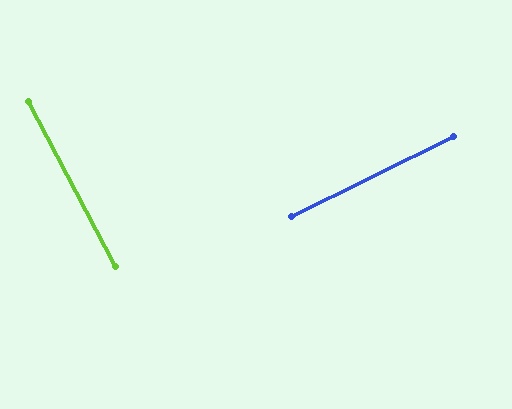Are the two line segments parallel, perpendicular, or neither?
Perpendicular — they meet at approximately 89°.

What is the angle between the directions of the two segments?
Approximately 89 degrees.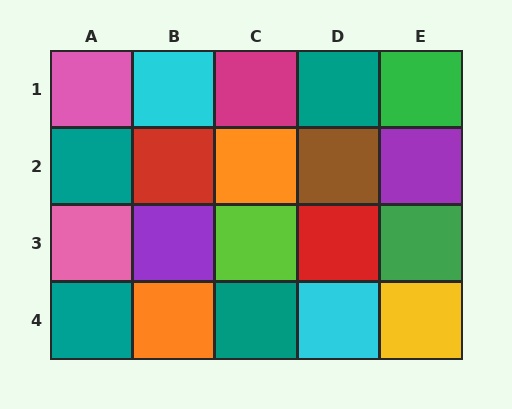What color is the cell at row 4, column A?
Teal.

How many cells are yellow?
1 cell is yellow.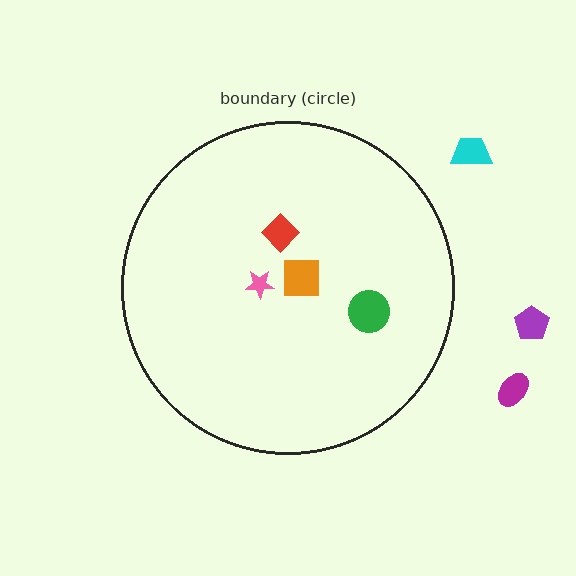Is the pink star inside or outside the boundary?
Inside.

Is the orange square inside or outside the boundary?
Inside.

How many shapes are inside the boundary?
4 inside, 3 outside.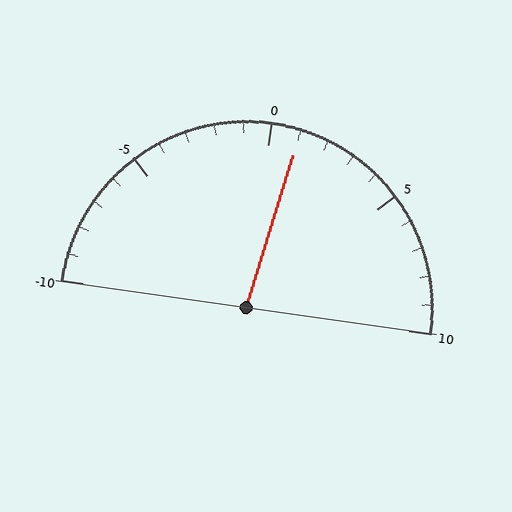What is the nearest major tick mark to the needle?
The nearest major tick mark is 0.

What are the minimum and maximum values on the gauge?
The gauge ranges from -10 to 10.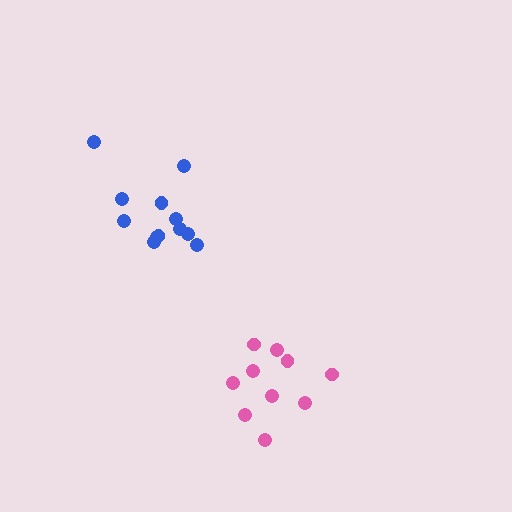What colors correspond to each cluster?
The clusters are colored: blue, pink.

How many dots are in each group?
Group 1: 12 dots, Group 2: 10 dots (22 total).